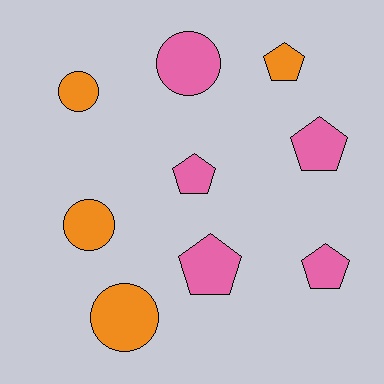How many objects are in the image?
There are 9 objects.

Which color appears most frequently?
Pink, with 5 objects.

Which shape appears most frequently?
Pentagon, with 5 objects.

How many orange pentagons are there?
There is 1 orange pentagon.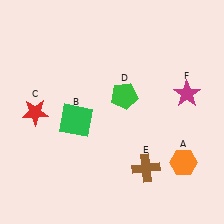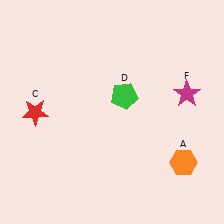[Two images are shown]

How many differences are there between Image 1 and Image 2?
There are 2 differences between the two images.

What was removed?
The brown cross (E), the green square (B) were removed in Image 2.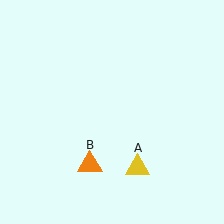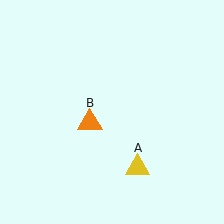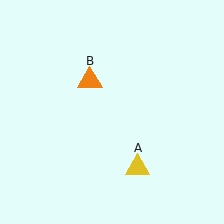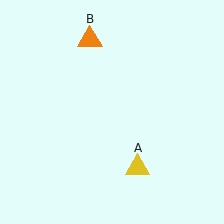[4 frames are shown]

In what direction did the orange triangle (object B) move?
The orange triangle (object B) moved up.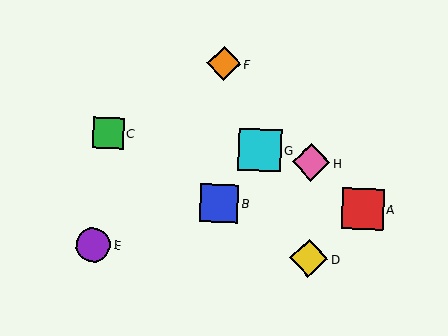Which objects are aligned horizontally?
Objects A, B are aligned horizontally.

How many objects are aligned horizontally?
2 objects (A, B) are aligned horizontally.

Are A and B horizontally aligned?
Yes, both are at y≈209.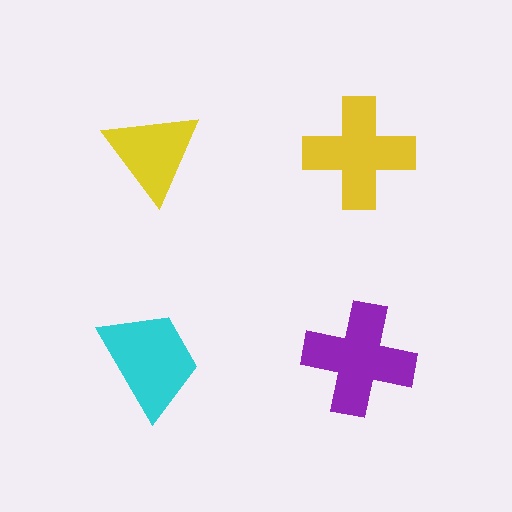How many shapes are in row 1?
2 shapes.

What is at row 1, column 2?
A yellow cross.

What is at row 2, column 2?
A purple cross.